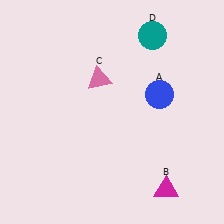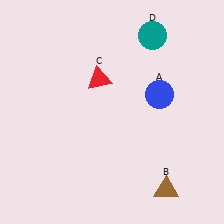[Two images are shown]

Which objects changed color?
B changed from magenta to brown. C changed from pink to red.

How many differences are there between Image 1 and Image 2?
There are 2 differences between the two images.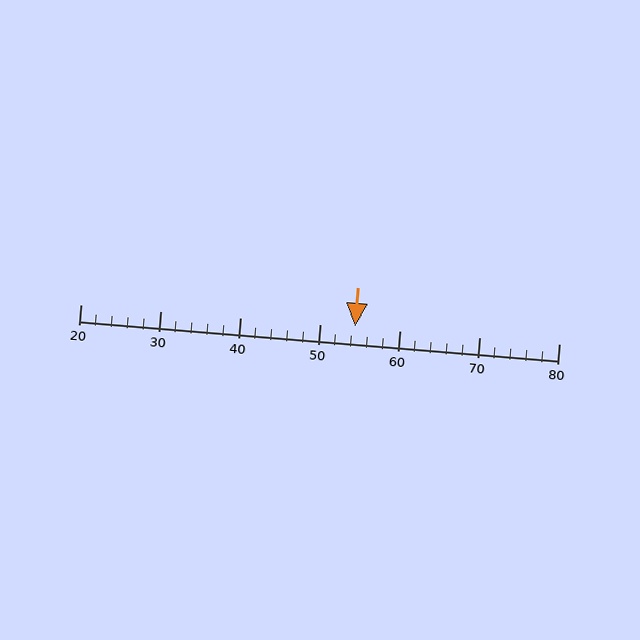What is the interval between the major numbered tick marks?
The major tick marks are spaced 10 units apart.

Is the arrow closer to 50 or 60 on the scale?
The arrow is closer to 50.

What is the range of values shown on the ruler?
The ruler shows values from 20 to 80.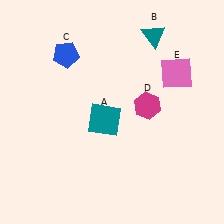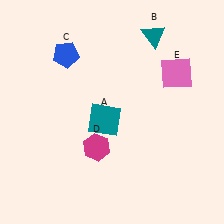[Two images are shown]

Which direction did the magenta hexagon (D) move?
The magenta hexagon (D) moved left.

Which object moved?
The magenta hexagon (D) moved left.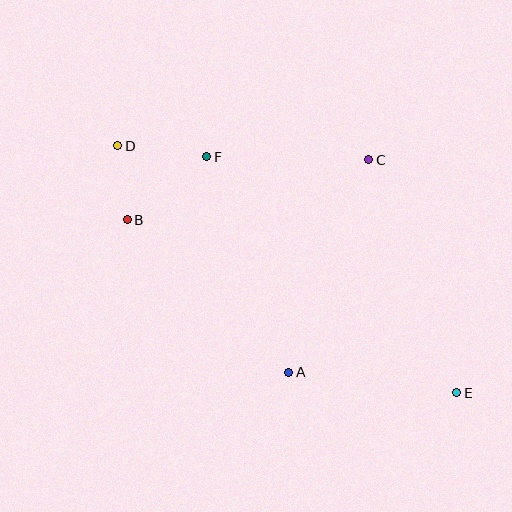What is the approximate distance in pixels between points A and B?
The distance between A and B is approximately 222 pixels.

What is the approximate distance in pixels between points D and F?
The distance between D and F is approximately 90 pixels.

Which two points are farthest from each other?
Points D and E are farthest from each other.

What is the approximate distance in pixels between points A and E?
The distance between A and E is approximately 169 pixels.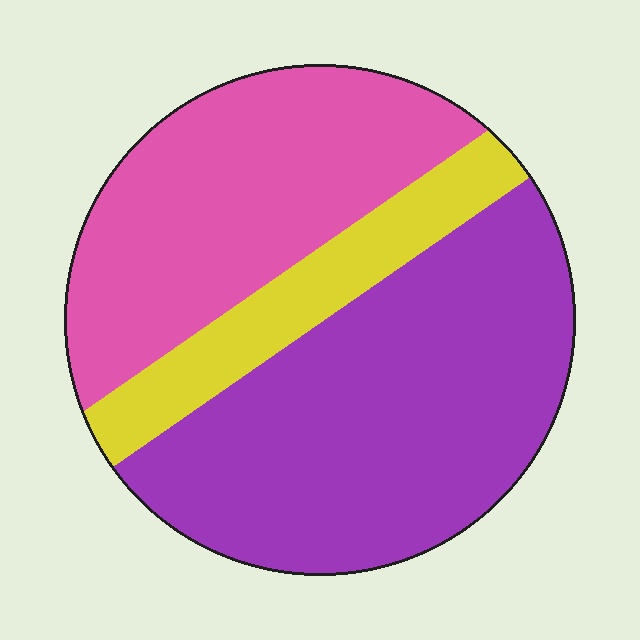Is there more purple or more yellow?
Purple.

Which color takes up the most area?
Purple, at roughly 50%.